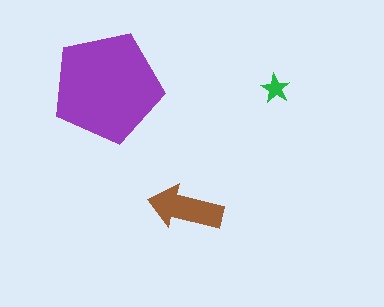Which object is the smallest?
The green star.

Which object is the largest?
The purple pentagon.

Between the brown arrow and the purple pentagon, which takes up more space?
The purple pentagon.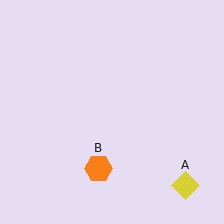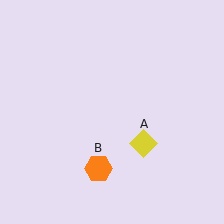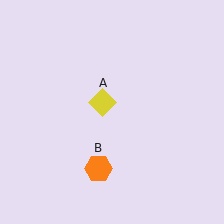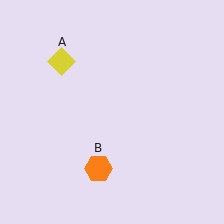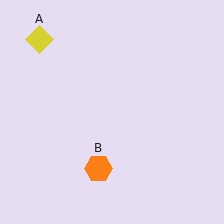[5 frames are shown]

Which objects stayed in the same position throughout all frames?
Orange hexagon (object B) remained stationary.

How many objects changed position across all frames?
1 object changed position: yellow diamond (object A).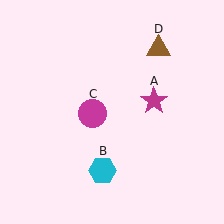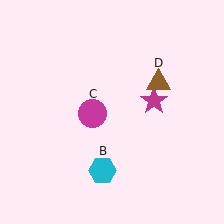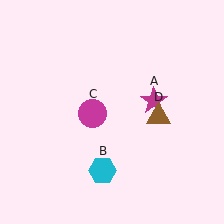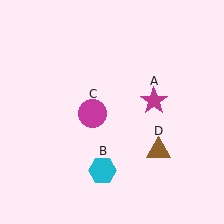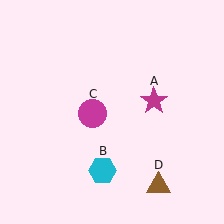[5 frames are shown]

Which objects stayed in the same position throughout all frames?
Magenta star (object A) and cyan hexagon (object B) and magenta circle (object C) remained stationary.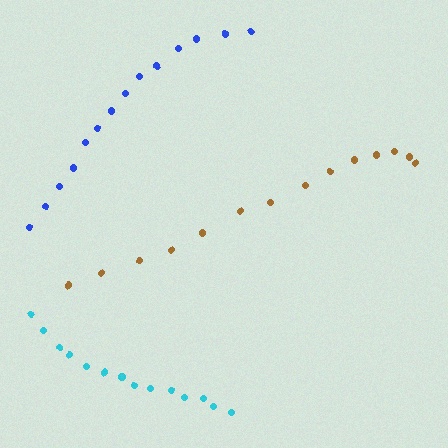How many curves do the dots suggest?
There are 3 distinct paths.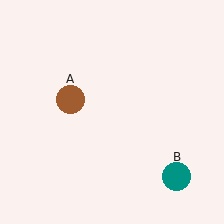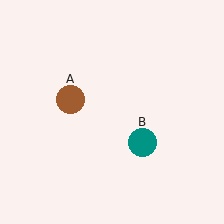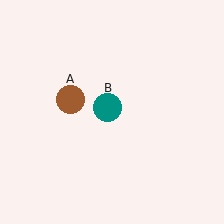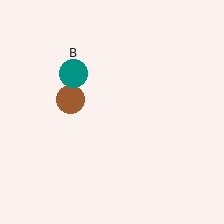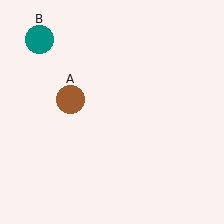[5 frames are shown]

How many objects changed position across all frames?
1 object changed position: teal circle (object B).